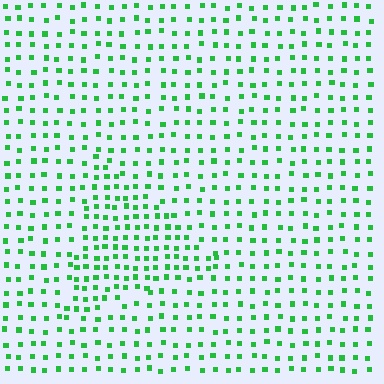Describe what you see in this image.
The image contains small green elements arranged at two different densities. A triangle-shaped region is visible where the elements are more densely packed than the surrounding area.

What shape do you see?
I see a triangle.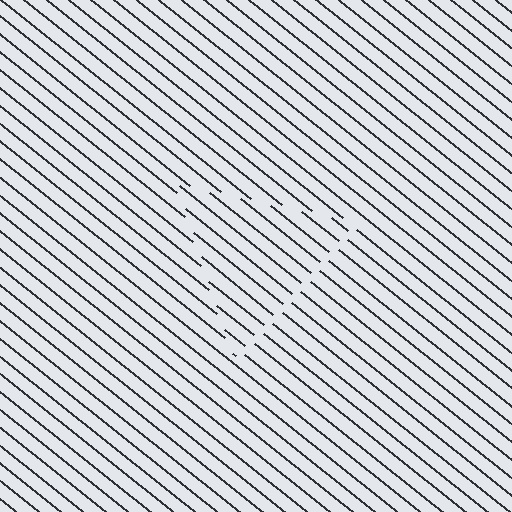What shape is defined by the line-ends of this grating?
An illusory triangle. The interior of the shape contains the same grating, shifted by half a period — the contour is defined by the phase discontinuity where line-ends from the inner and outer gratings abut.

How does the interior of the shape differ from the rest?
The interior of the shape contains the same grating, shifted by half a period — the contour is defined by the phase discontinuity where line-ends from the inner and outer gratings abut.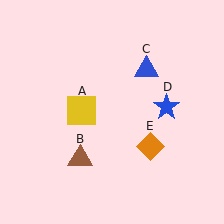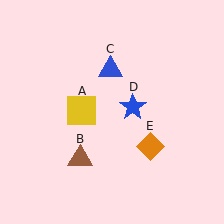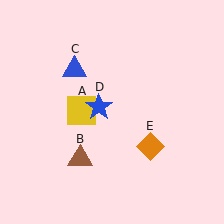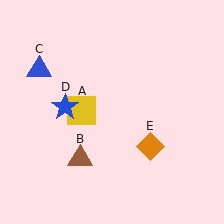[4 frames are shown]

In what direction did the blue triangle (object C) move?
The blue triangle (object C) moved left.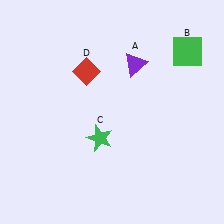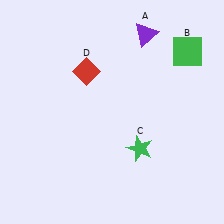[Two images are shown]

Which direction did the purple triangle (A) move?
The purple triangle (A) moved up.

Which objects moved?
The objects that moved are: the purple triangle (A), the green star (C).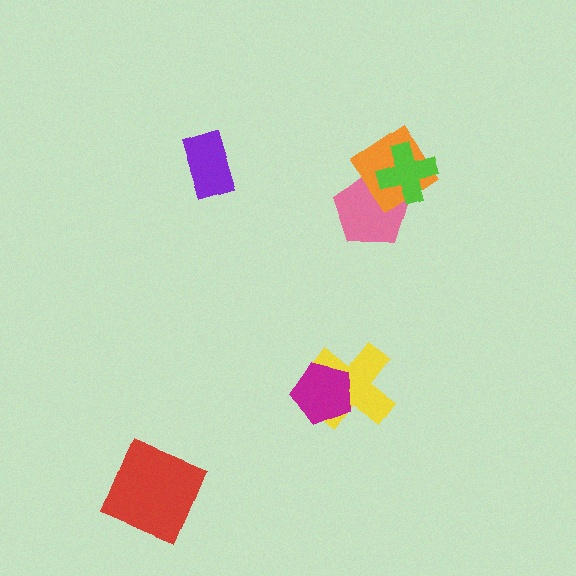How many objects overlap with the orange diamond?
2 objects overlap with the orange diamond.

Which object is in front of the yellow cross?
The magenta pentagon is in front of the yellow cross.